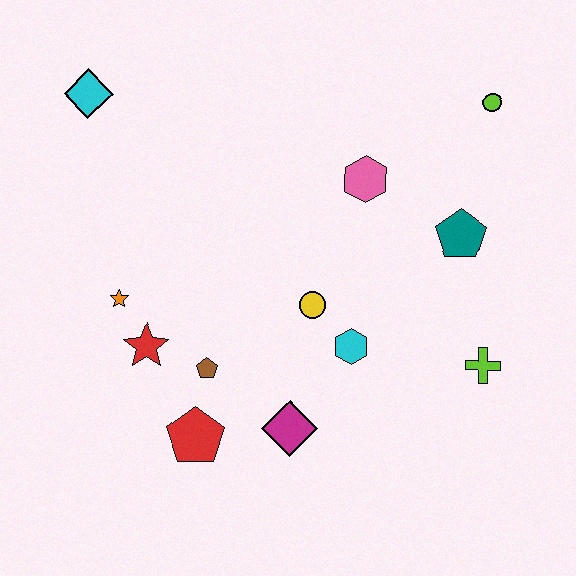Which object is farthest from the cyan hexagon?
The cyan diamond is farthest from the cyan hexagon.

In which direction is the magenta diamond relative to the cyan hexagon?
The magenta diamond is below the cyan hexagon.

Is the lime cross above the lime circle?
No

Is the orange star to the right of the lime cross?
No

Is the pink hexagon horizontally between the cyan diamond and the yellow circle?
No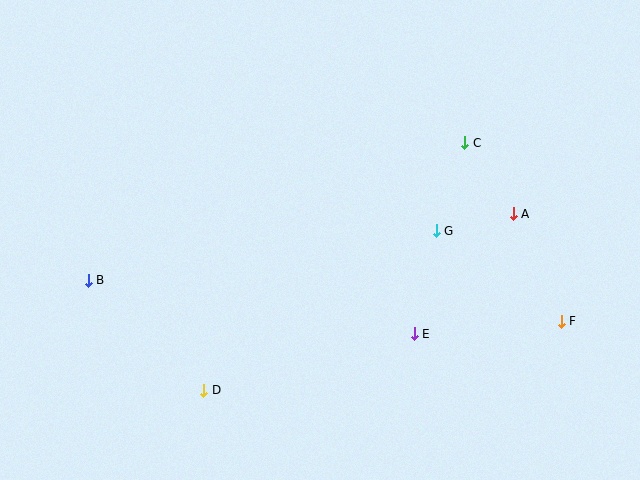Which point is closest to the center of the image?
Point G at (436, 231) is closest to the center.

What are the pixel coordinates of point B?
Point B is at (88, 280).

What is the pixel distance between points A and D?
The distance between A and D is 356 pixels.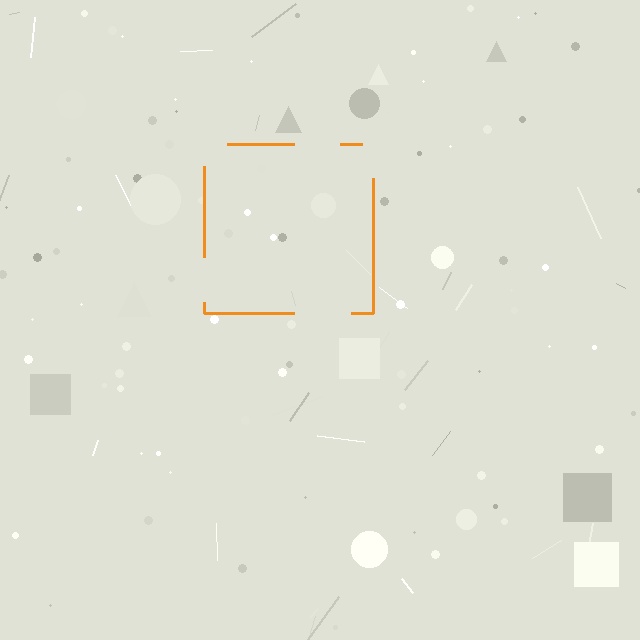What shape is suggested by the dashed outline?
The dashed outline suggests a square.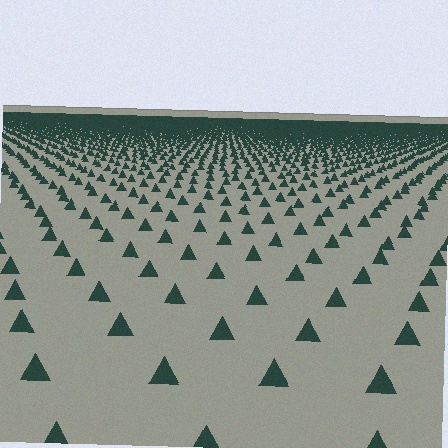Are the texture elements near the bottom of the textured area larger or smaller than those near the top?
Larger. Near the bottom, elements are closer to the viewer and appear at a bigger on-screen size.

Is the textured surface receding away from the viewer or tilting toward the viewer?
The surface is receding away from the viewer. Texture elements get smaller and denser toward the top.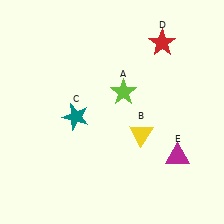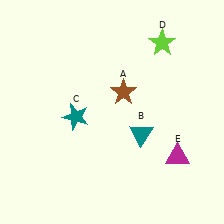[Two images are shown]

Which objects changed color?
A changed from lime to brown. B changed from yellow to teal. D changed from red to lime.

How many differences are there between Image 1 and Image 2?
There are 3 differences between the two images.